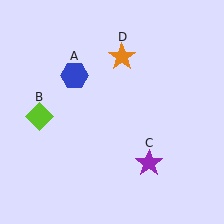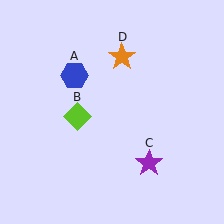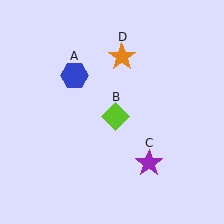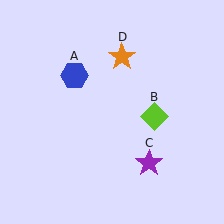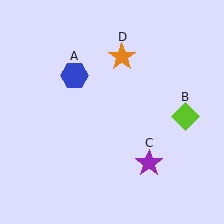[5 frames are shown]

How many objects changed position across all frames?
1 object changed position: lime diamond (object B).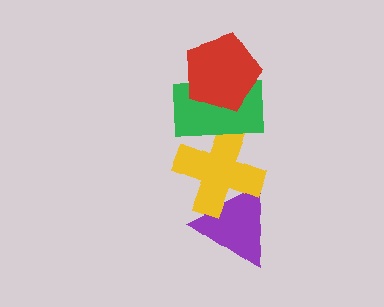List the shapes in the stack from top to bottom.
From top to bottom: the red pentagon, the green rectangle, the yellow cross, the purple triangle.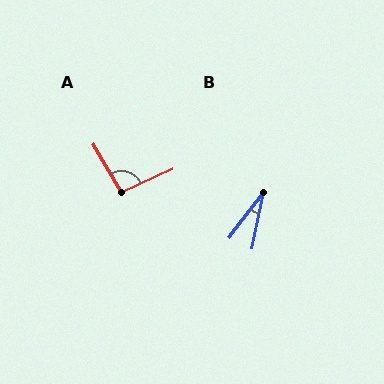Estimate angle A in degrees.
Approximately 96 degrees.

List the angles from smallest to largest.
B (26°), A (96°).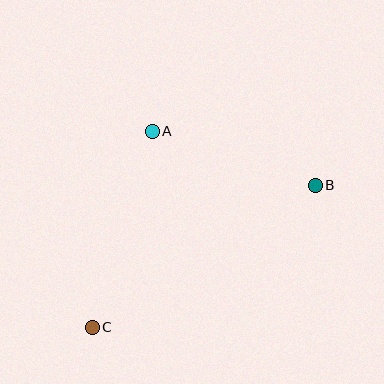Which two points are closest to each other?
Points A and B are closest to each other.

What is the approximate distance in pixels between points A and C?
The distance between A and C is approximately 205 pixels.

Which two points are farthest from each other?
Points B and C are farthest from each other.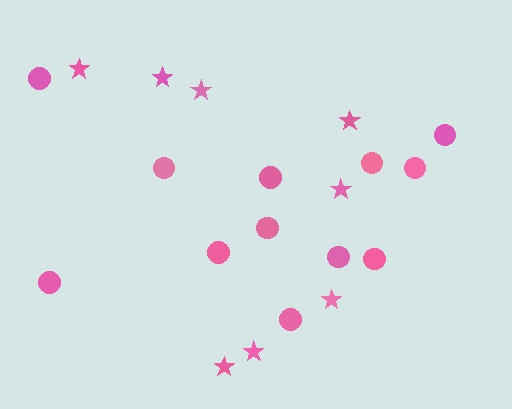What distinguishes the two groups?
There are 2 groups: one group of circles (12) and one group of stars (8).